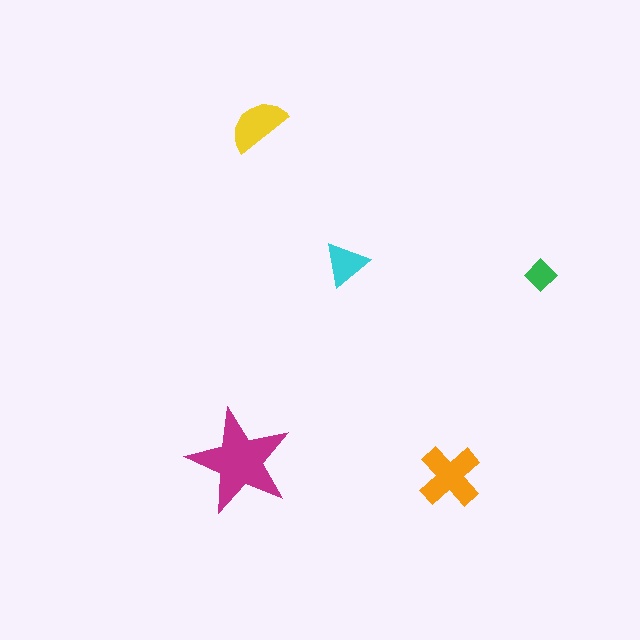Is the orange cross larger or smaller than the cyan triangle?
Larger.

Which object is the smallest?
The green diamond.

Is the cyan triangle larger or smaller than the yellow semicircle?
Smaller.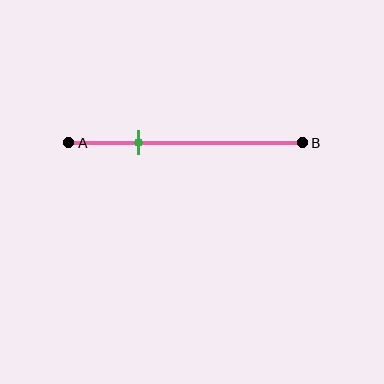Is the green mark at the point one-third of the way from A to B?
No, the mark is at about 30% from A, not at the 33% one-third point.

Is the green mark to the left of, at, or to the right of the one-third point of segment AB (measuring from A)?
The green mark is to the left of the one-third point of segment AB.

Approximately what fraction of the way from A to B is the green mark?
The green mark is approximately 30% of the way from A to B.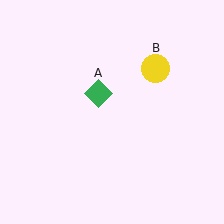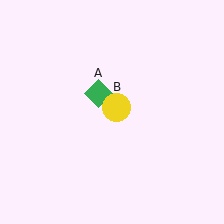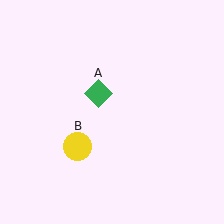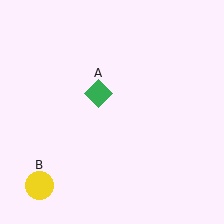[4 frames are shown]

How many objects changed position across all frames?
1 object changed position: yellow circle (object B).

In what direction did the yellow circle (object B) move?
The yellow circle (object B) moved down and to the left.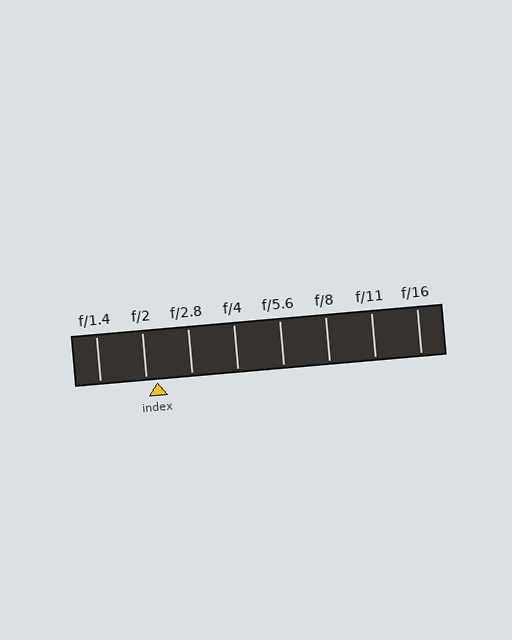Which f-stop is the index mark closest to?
The index mark is closest to f/2.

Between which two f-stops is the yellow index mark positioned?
The index mark is between f/2 and f/2.8.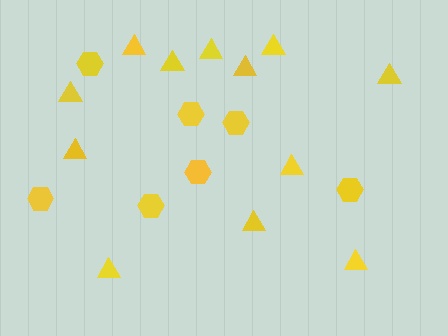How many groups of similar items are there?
There are 2 groups: one group of hexagons (7) and one group of triangles (12).